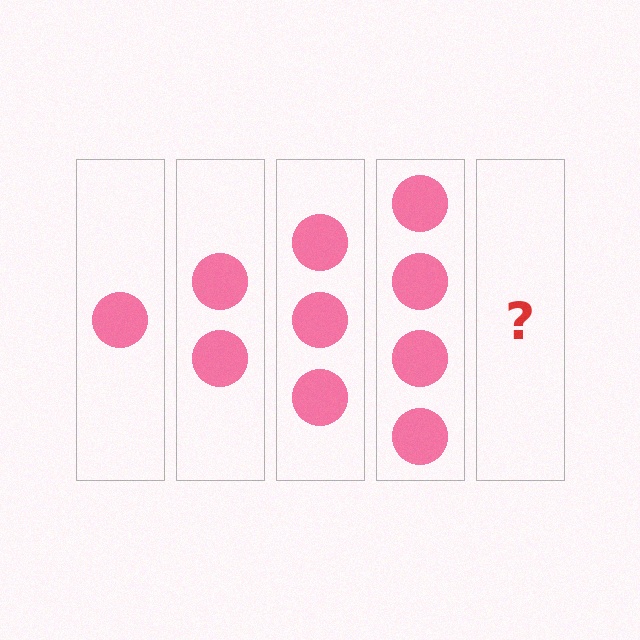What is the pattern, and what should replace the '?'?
The pattern is that each step adds one more circle. The '?' should be 5 circles.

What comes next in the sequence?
The next element should be 5 circles.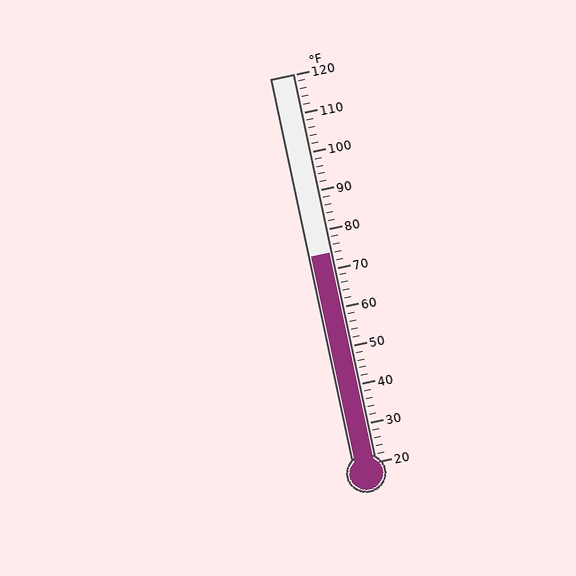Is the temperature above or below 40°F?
The temperature is above 40°F.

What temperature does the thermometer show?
The thermometer shows approximately 74°F.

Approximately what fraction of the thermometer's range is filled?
The thermometer is filled to approximately 55% of its range.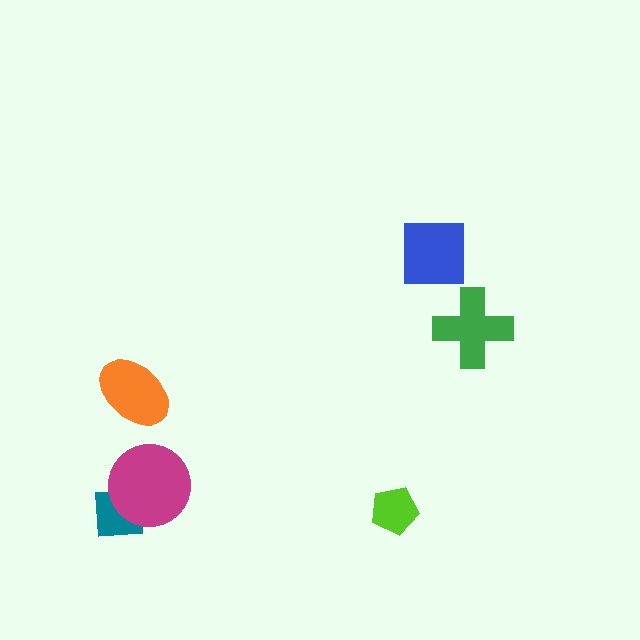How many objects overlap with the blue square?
0 objects overlap with the blue square.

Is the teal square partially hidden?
Yes, it is partially covered by another shape.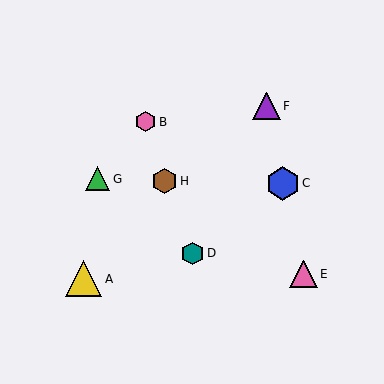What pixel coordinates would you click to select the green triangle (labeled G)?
Click at (98, 179) to select the green triangle G.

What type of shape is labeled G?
Shape G is a green triangle.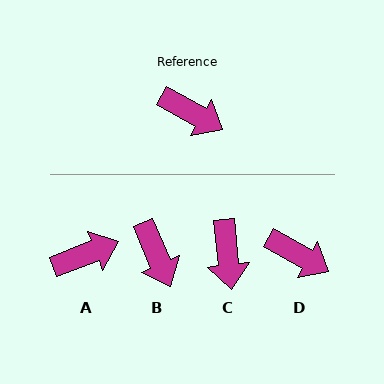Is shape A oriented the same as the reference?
No, it is off by about 51 degrees.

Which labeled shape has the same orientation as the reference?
D.